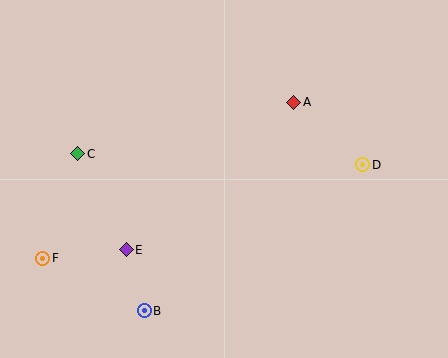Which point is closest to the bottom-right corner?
Point D is closest to the bottom-right corner.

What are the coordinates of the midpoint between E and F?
The midpoint between E and F is at (84, 254).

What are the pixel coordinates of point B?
Point B is at (144, 311).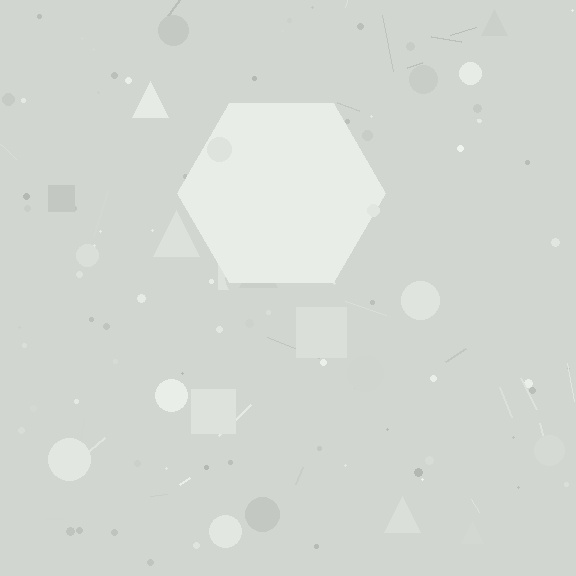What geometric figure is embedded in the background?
A hexagon is embedded in the background.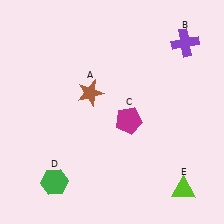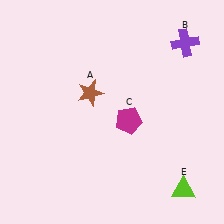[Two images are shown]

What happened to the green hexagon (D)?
The green hexagon (D) was removed in Image 2. It was in the bottom-left area of Image 1.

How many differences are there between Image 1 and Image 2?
There is 1 difference between the two images.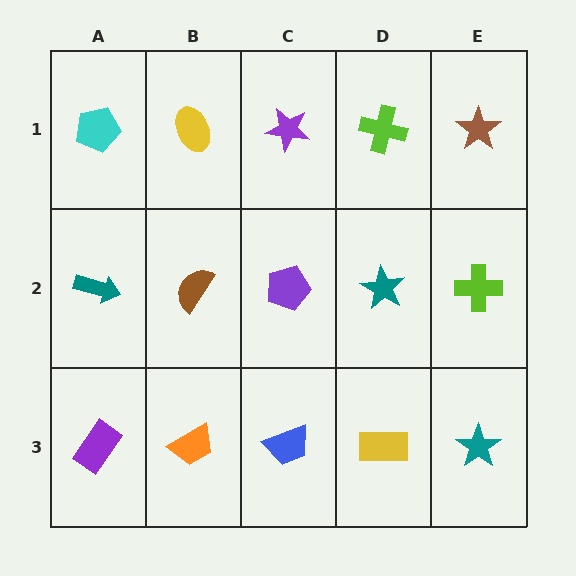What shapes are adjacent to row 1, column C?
A purple pentagon (row 2, column C), a yellow ellipse (row 1, column B), a lime cross (row 1, column D).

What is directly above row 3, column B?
A brown semicircle.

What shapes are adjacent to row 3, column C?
A purple pentagon (row 2, column C), an orange trapezoid (row 3, column B), a yellow rectangle (row 3, column D).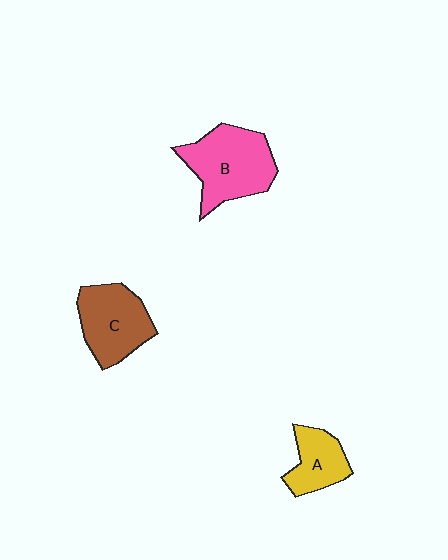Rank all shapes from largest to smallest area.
From largest to smallest: B (pink), C (brown), A (yellow).